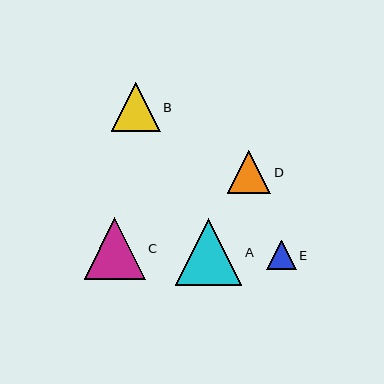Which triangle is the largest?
Triangle A is the largest with a size of approximately 66 pixels.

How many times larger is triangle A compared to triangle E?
Triangle A is approximately 2.3 times the size of triangle E.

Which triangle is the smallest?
Triangle E is the smallest with a size of approximately 29 pixels.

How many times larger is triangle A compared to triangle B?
Triangle A is approximately 1.3 times the size of triangle B.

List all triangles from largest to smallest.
From largest to smallest: A, C, B, D, E.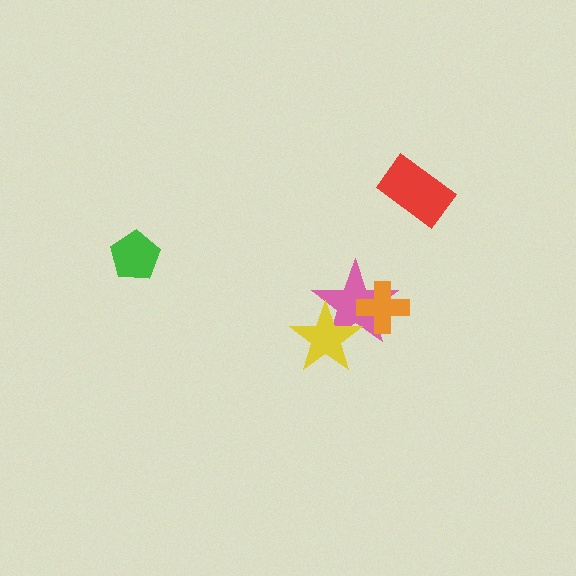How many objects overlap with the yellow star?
1 object overlaps with the yellow star.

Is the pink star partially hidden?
Yes, it is partially covered by another shape.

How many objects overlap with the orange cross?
1 object overlaps with the orange cross.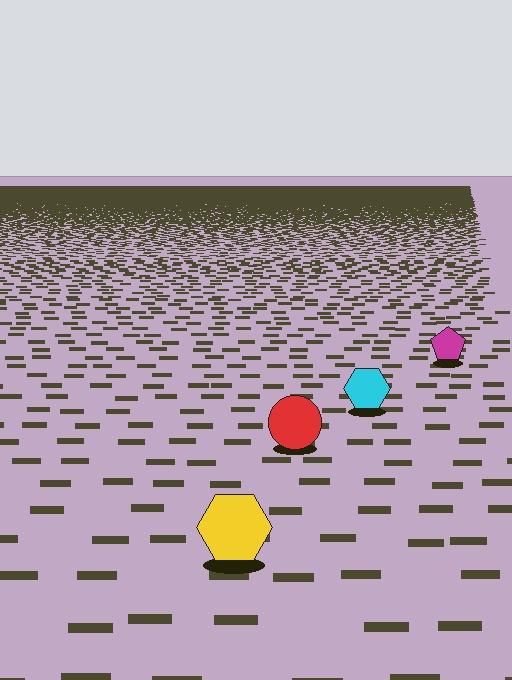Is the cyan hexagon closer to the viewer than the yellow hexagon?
No. The yellow hexagon is closer — you can tell from the texture gradient: the ground texture is coarser near it.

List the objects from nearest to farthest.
From nearest to farthest: the yellow hexagon, the red circle, the cyan hexagon, the magenta pentagon.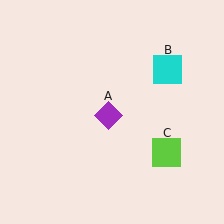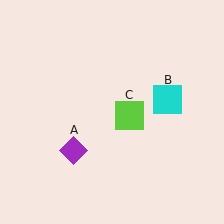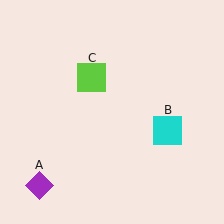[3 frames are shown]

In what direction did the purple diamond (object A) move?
The purple diamond (object A) moved down and to the left.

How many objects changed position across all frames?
3 objects changed position: purple diamond (object A), cyan square (object B), lime square (object C).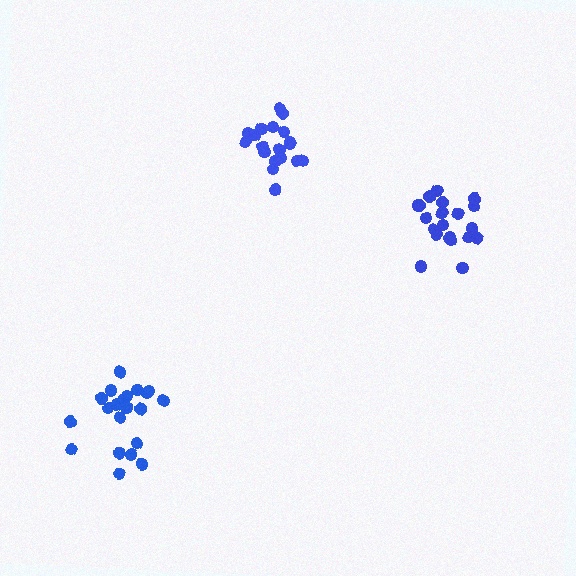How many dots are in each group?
Group 1: 20 dots, Group 2: 19 dots, Group 3: 21 dots (60 total).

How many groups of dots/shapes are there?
There are 3 groups.